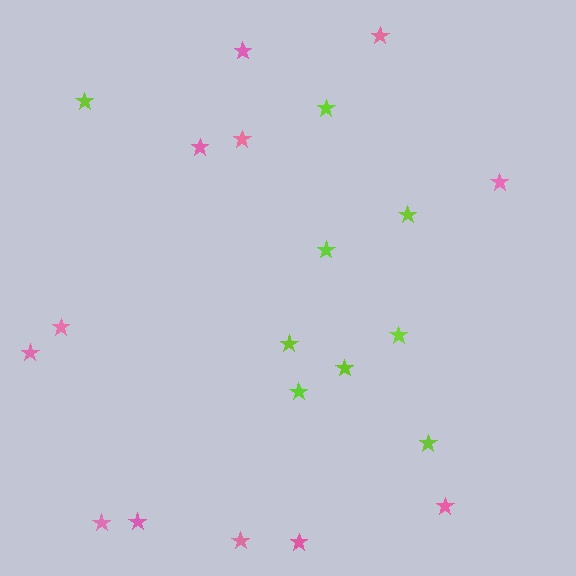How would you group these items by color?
There are 2 groups: one group of pink stars (12) and one group of lime stars (9).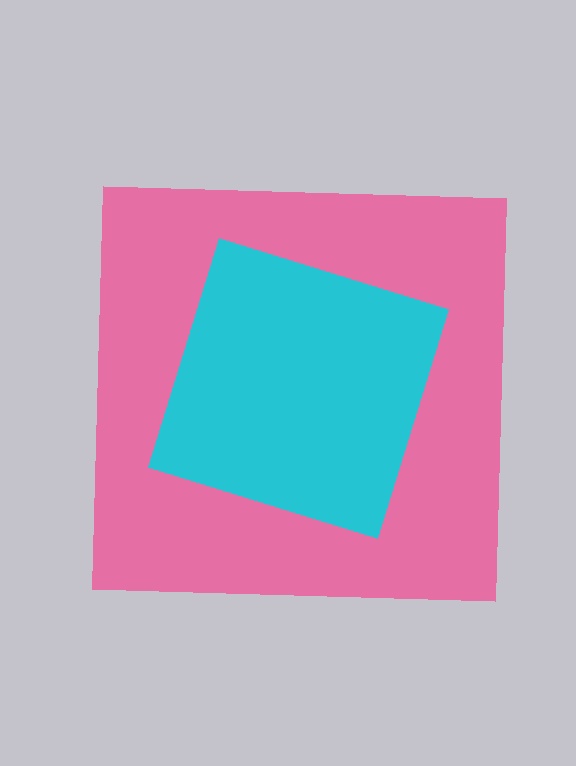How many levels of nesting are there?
2.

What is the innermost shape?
The cyan diamond.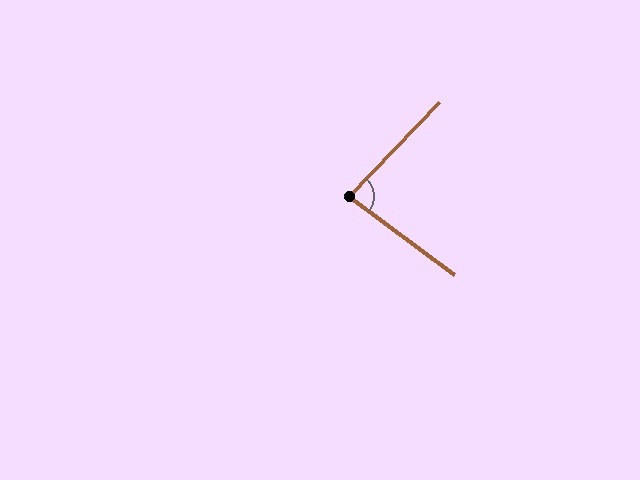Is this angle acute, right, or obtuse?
It is acute.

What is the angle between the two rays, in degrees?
Approximately 82 degrees.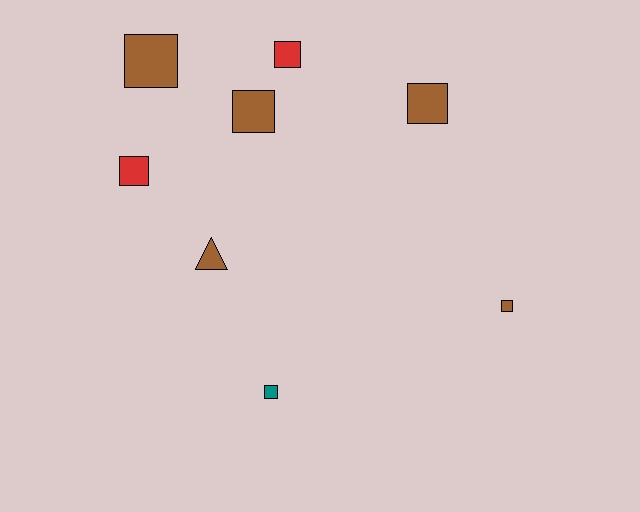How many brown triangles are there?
There is 1 brown triangle.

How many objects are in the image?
There are 8 objects.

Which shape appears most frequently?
Square, with 7 objects.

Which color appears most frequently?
Brown, with 5 objects.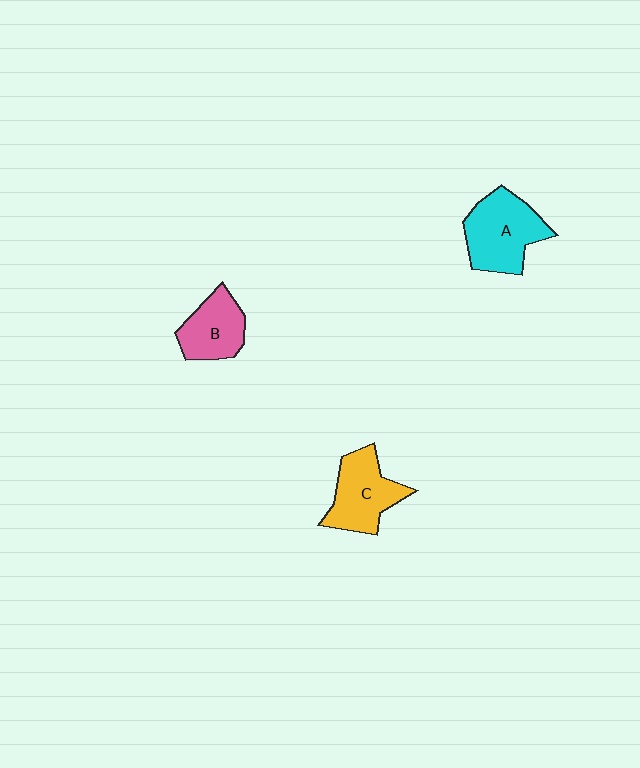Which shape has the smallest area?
Shape B (pink).